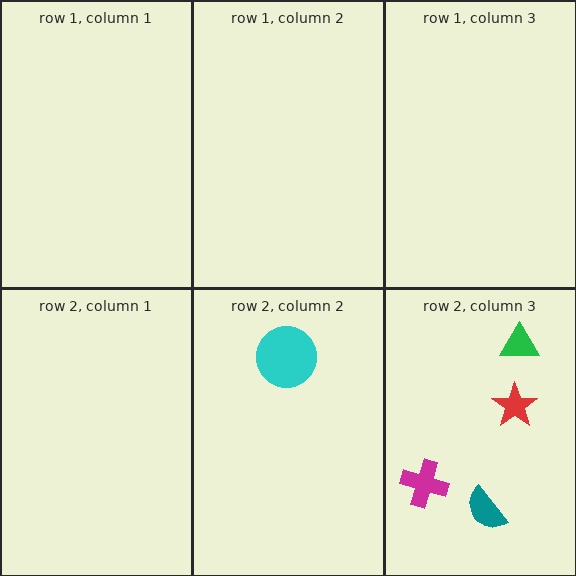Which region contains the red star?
The row 2, column 3 region.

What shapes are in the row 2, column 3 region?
The green triangle, the magenta cross, the teal semicircle, the red star.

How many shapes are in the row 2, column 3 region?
4.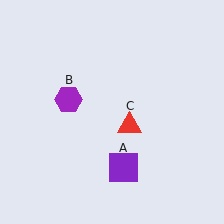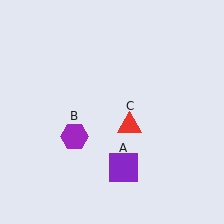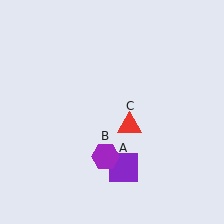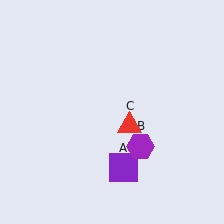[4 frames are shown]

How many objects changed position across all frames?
1 object changed position: purple hexagon (object B).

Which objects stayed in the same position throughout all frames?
Purple square (object A) and red triangle (object C) remained stationary.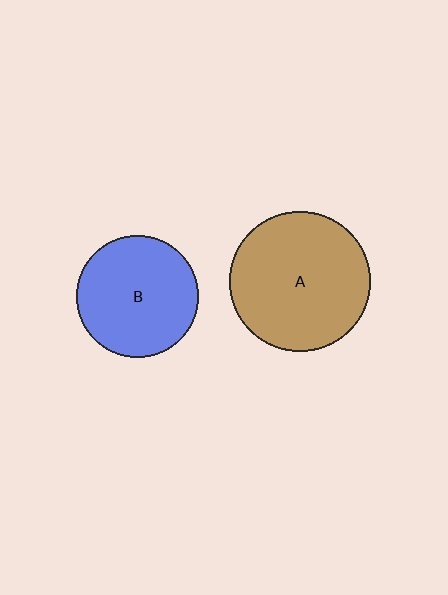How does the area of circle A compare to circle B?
Approximately 1.3 times.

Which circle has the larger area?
Circle A (brown).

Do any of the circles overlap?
No, none of the circles overlap.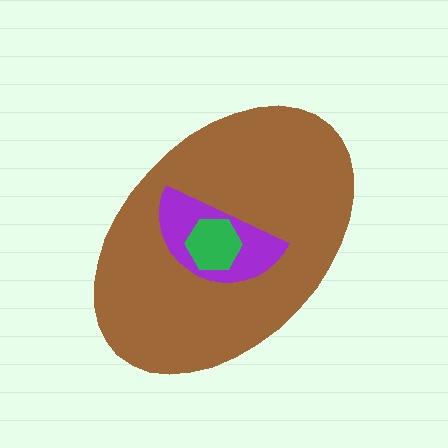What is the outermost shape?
The brown ellipse.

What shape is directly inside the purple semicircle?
The green hexagon.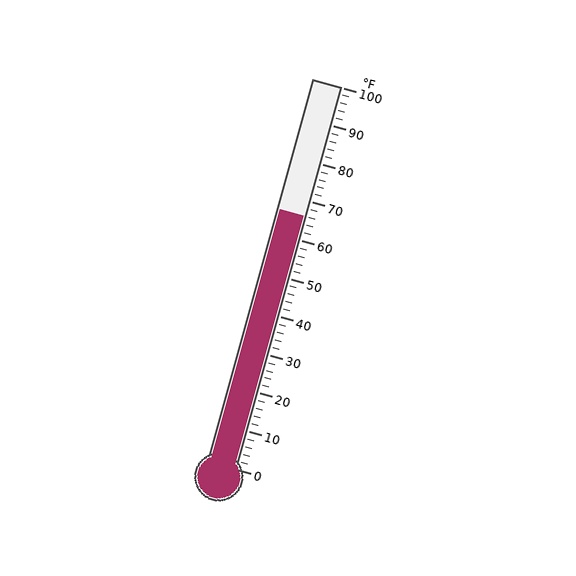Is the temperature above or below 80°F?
The temperature is below 80°F.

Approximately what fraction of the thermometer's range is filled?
The thermometer is filled to approximately 65% of its range.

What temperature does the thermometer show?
The thermometer shows approximately 66°F.